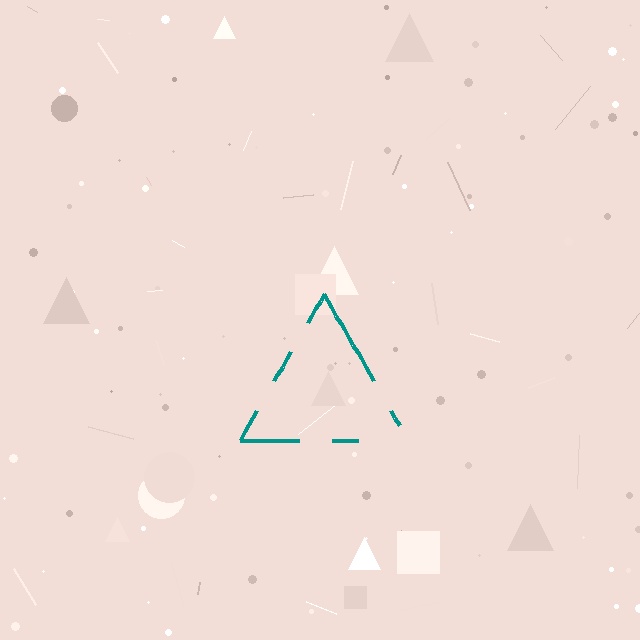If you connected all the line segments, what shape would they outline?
They would outline a triangle.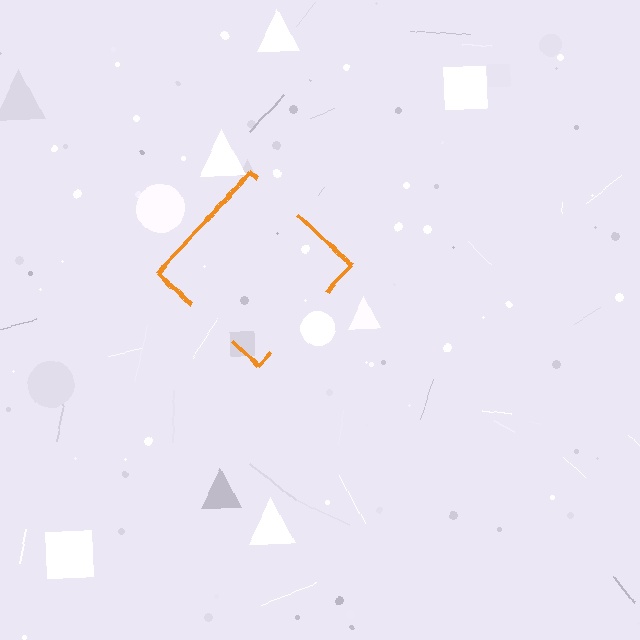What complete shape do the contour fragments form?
The contour fragments form a diamond.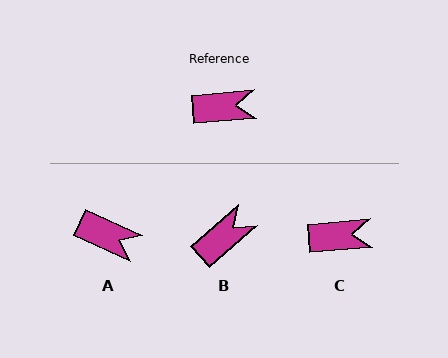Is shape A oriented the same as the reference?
No, it is off by about 29 degrees.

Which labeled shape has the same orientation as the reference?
C.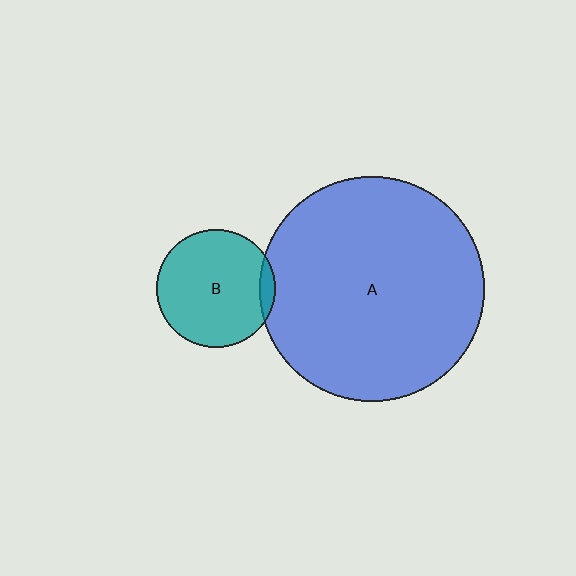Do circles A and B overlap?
Yes.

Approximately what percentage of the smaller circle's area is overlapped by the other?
Approximately 5%.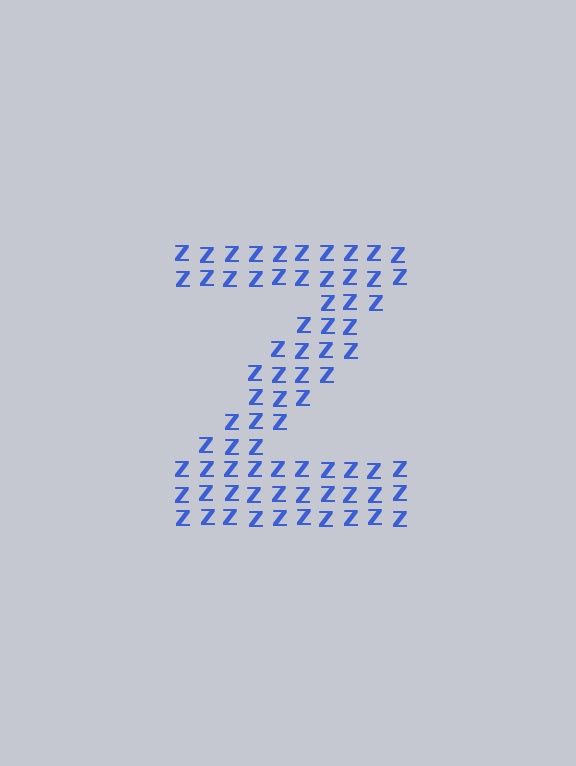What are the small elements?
The small elements are letter Z's.